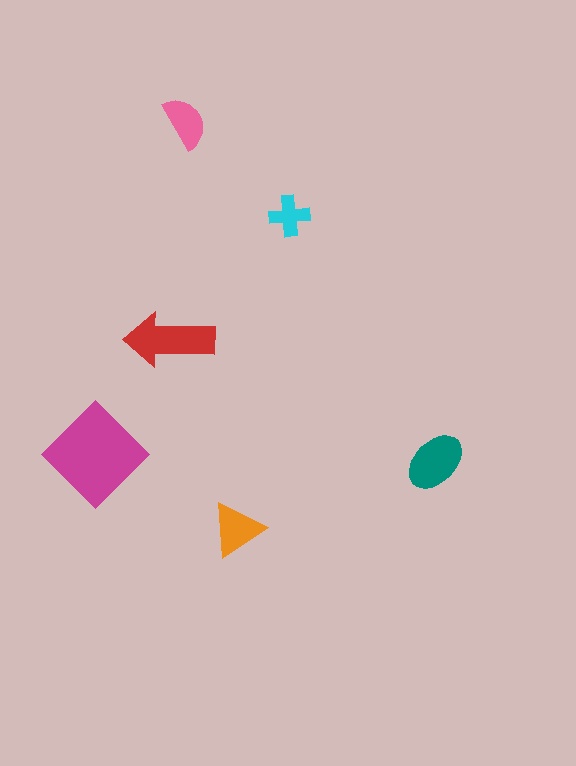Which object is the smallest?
The cyan cross.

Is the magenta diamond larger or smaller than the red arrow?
Larger.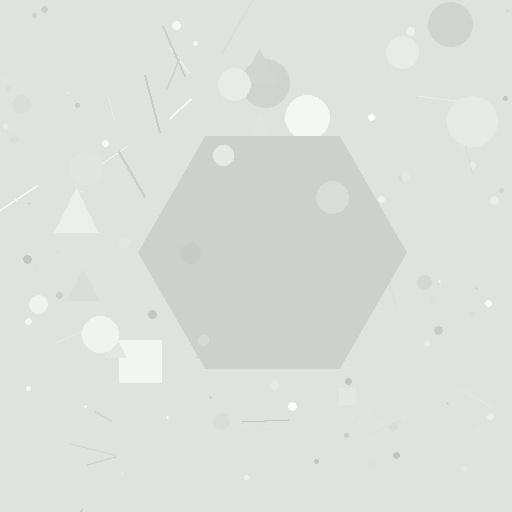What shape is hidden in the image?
A hexagon is hidden in the image.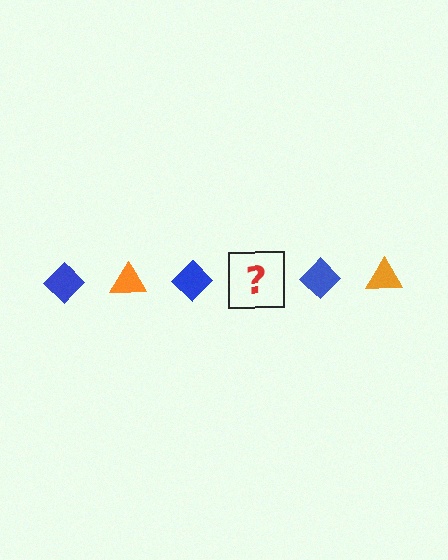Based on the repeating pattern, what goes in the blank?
The blank should be an orange triangle.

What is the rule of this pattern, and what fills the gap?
The rule is that the pattern alternates between blue diamond and orange triangle. The gap should be filled with an orange triangle.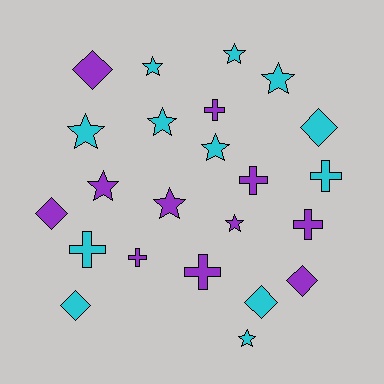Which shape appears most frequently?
Star, with 10 objects.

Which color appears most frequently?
Cyan, with 12 objects.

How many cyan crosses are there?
There are 2 cyan crosses.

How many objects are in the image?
There are 23 objects.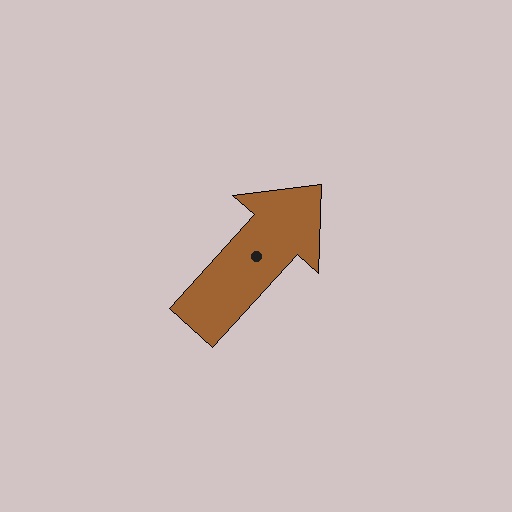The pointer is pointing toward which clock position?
Roughly 1 o'clock.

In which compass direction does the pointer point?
Northeast.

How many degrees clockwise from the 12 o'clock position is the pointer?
Approximately 42 degrees.